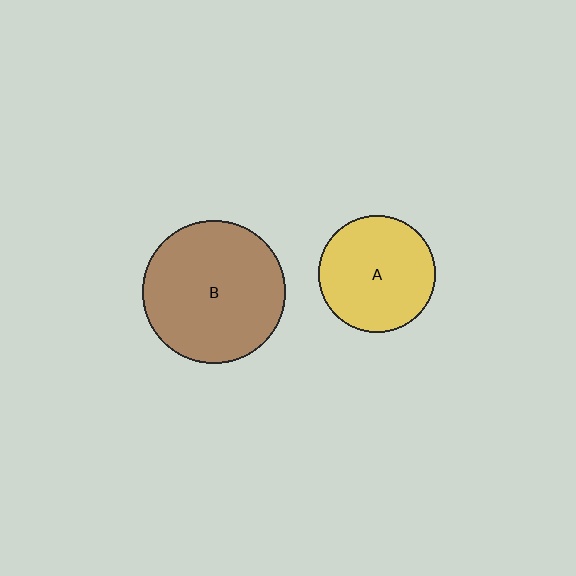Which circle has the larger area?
Circle B (brown).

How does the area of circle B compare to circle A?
Approximately 1.5 times.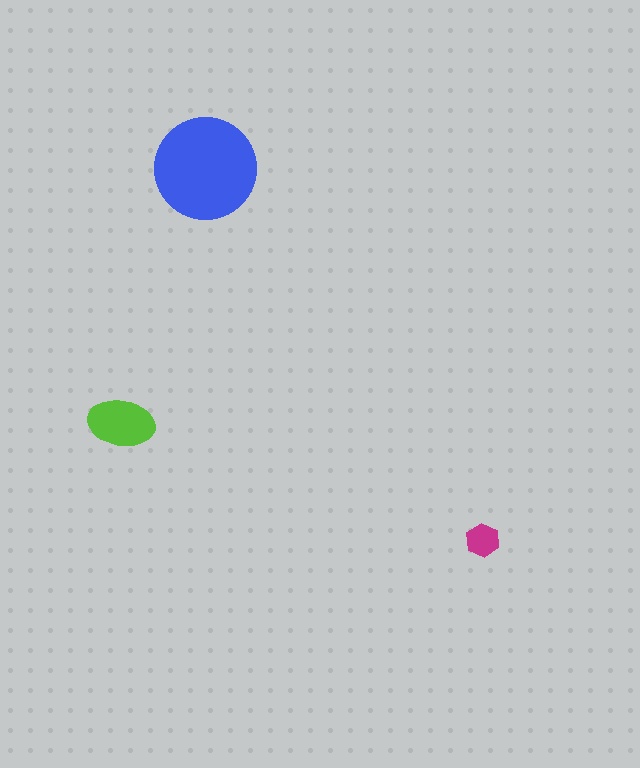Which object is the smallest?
The magenta hexagon.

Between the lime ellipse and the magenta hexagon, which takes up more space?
The lime ellipse.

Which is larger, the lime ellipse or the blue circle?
The blue circle.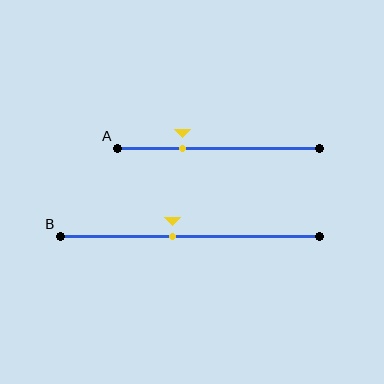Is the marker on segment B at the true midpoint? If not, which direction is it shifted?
No, the marker on segment B is shifted to the left by about 7% of the segment length.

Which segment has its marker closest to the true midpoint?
Segment B has its marker closest to the true midpoint.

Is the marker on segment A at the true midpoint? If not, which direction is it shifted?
No, the marker on segment A is shifted to the left by about 18% of the segment length.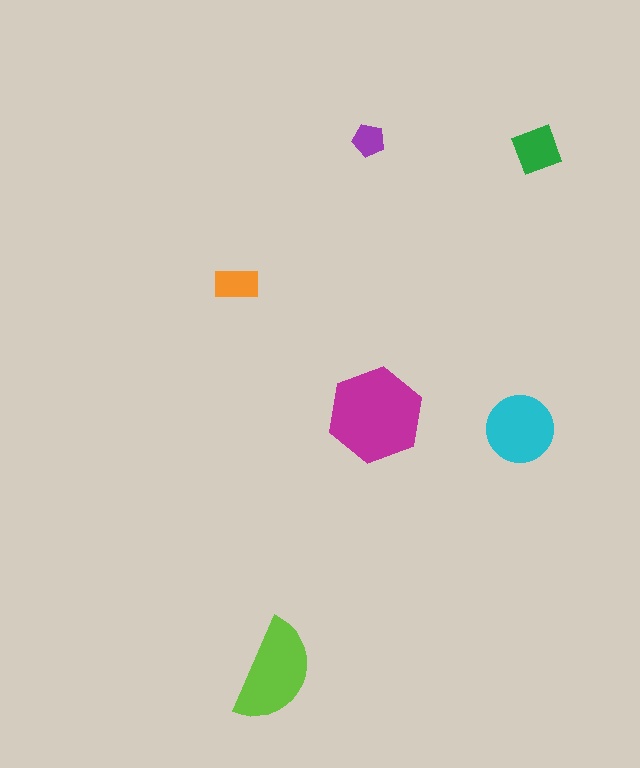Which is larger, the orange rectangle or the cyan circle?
The cyan circle.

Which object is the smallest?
The purple pentagon.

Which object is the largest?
The magenta hexagon.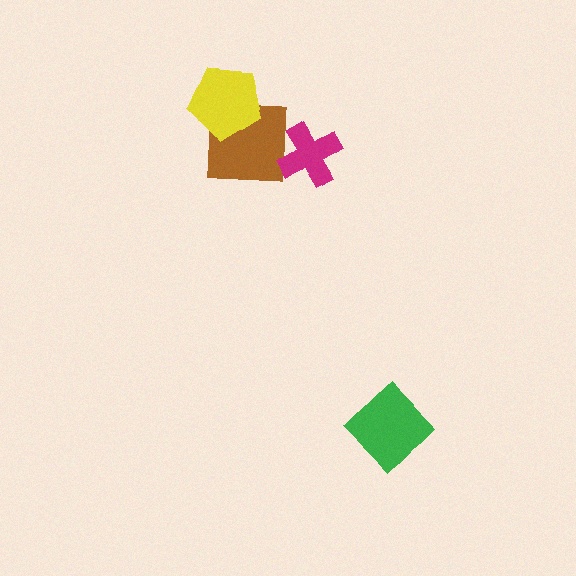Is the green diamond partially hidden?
No, no other shape covers it.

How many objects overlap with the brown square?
1 object overlaps with the brown square.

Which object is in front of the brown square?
The yellow pentagon is in front of the brown square.